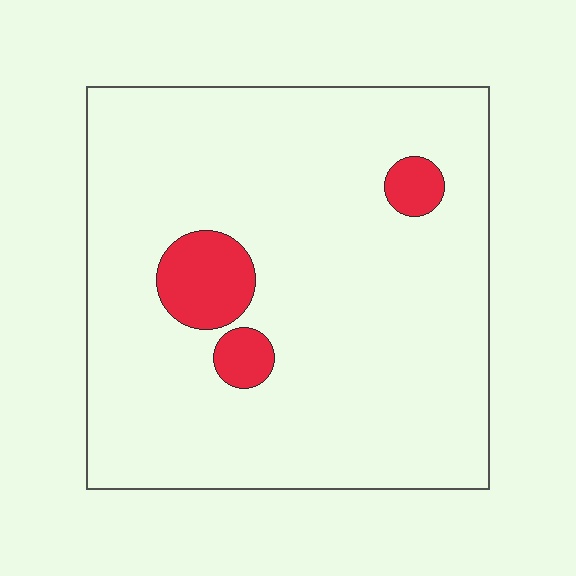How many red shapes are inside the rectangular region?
3.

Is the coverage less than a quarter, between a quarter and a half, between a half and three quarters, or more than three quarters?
Less than a quarter.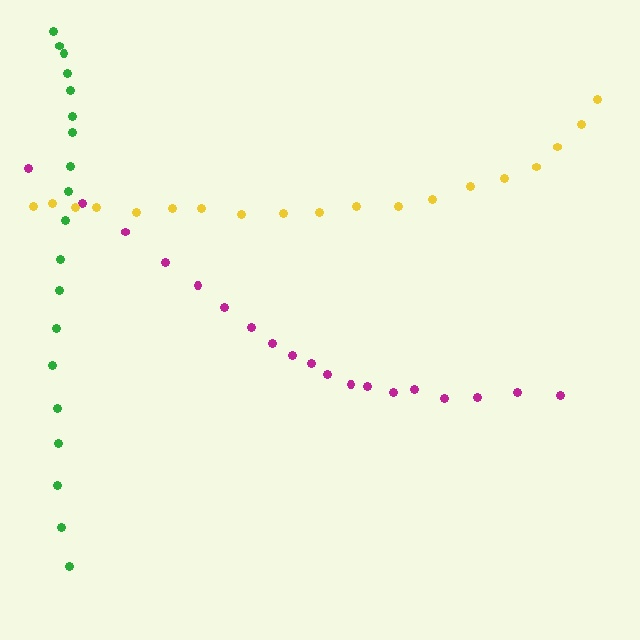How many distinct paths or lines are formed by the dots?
There are 3 distinct paths.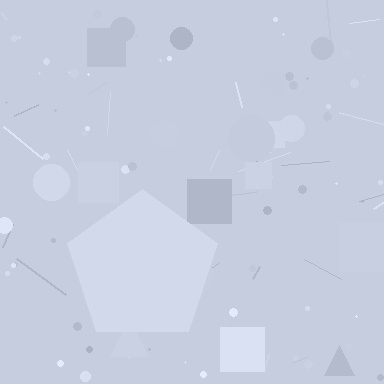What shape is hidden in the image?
A pentagon is hidden in the image.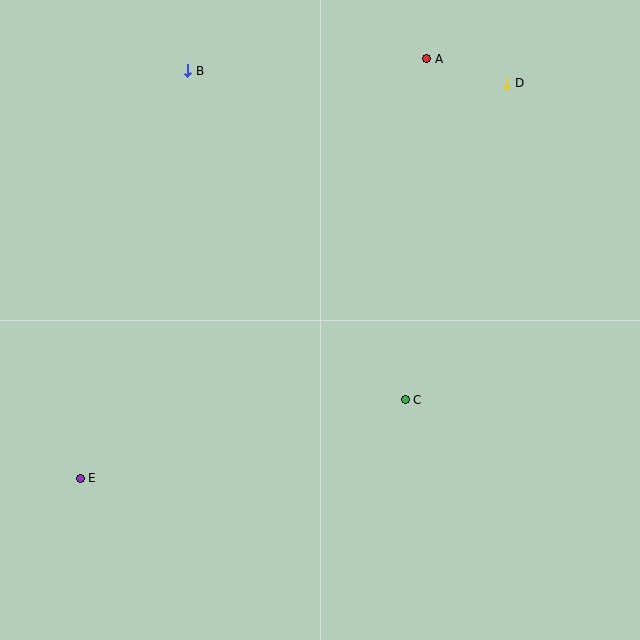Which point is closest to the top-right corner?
Point D is closest to the top-right corner.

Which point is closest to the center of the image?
Point C at (405, 400) is closest to the center.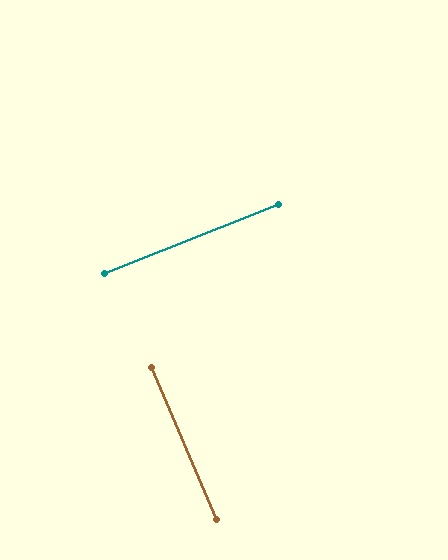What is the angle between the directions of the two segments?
Approximately 89 degrees.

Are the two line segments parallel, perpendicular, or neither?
Perpendicular — they meet at approximately 89°.